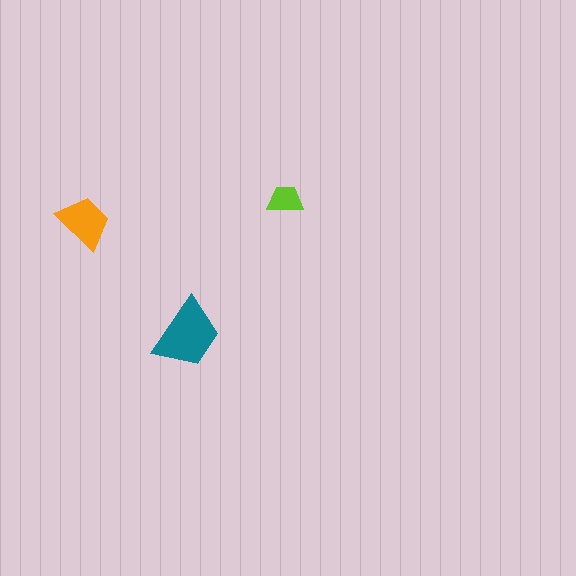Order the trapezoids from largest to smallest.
the teal one, the orange one, the lime one.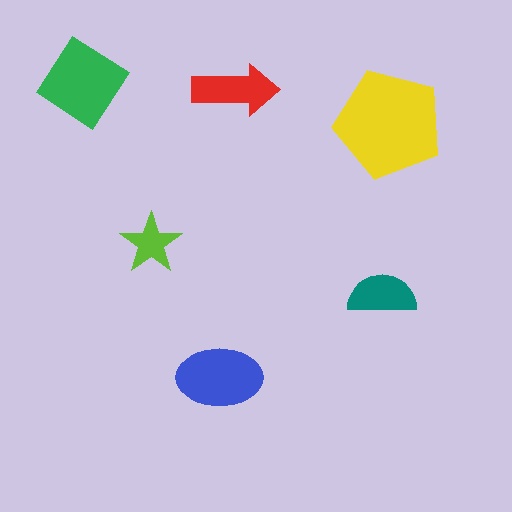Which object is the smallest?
The lime star.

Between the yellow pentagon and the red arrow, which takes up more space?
The yellow pentagon.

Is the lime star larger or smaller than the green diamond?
Smaller.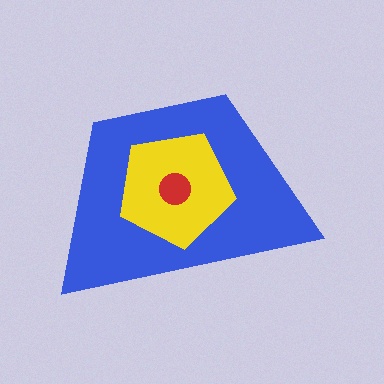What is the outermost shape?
The blue trapezoid.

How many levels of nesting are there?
3.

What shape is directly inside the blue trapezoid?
The yellow pentagon.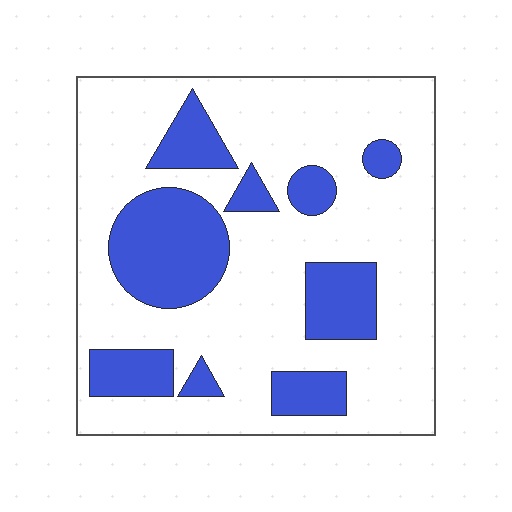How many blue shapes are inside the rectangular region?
9.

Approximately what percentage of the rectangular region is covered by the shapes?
Approximately 25%.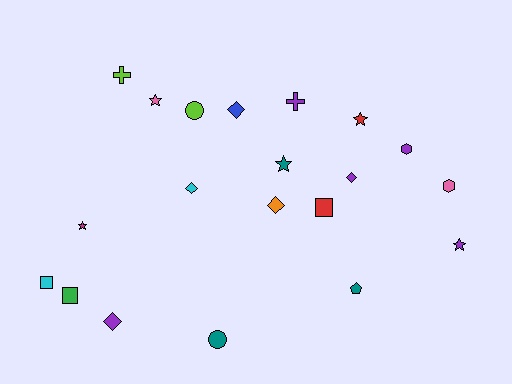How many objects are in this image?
There are 20 objects.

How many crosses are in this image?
There are 2 crosses.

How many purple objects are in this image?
There are 5 purple objects.